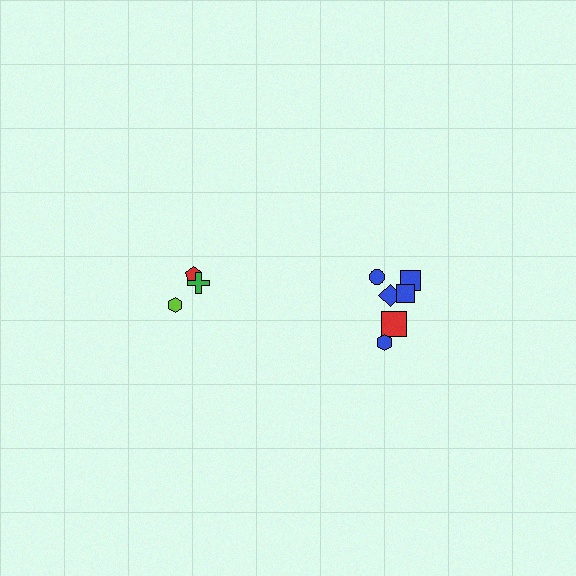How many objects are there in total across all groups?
There are 9 objects.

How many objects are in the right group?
There are 6 objects.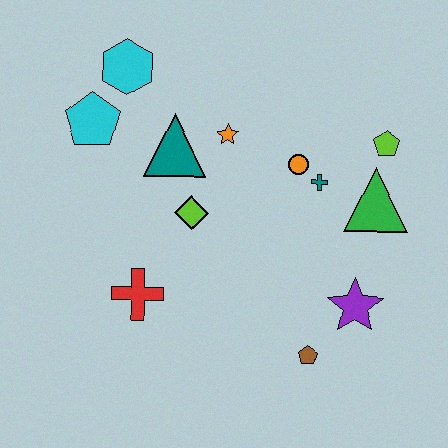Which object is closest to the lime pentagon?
The green triangle is closest to the lime pentagon.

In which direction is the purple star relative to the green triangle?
The purple star is below the green triangle.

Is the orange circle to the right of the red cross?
Yes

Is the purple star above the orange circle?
No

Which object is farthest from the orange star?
The brown pentagon is farthest from the orange star.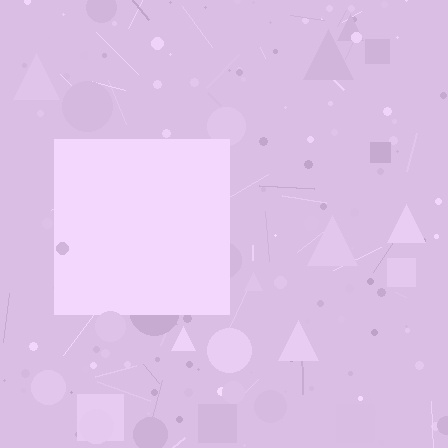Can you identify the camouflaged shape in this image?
The camouflaged shape is a square.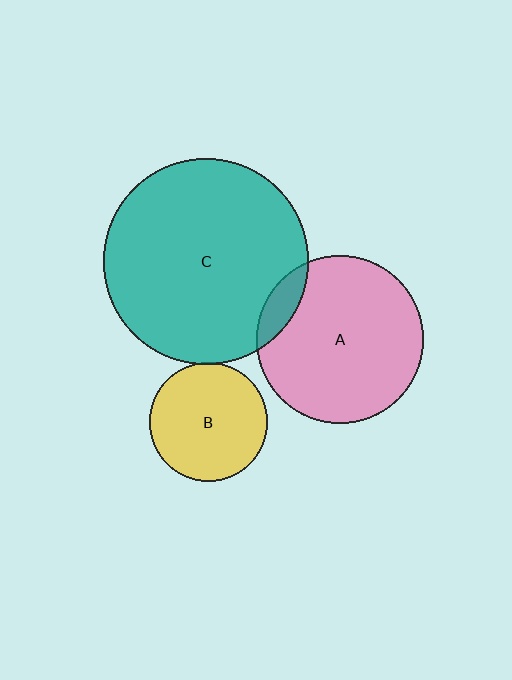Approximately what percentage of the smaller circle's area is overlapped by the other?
Approximately 5%.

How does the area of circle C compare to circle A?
Approximately 1.5 times.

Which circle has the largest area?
Circle C (teal).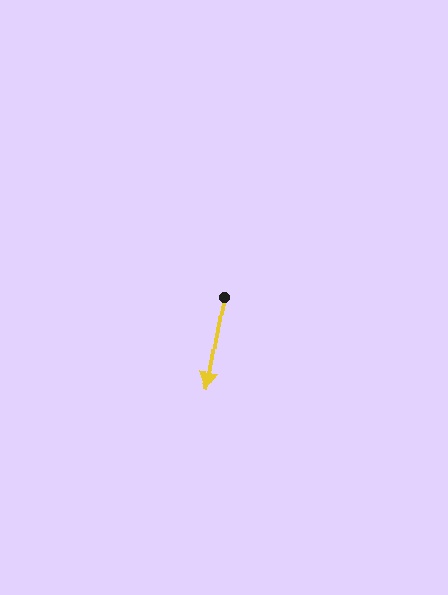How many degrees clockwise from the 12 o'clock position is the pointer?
Approximately 190 degrees.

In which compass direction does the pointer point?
South.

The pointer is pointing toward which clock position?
Roughly 6 o'clock.